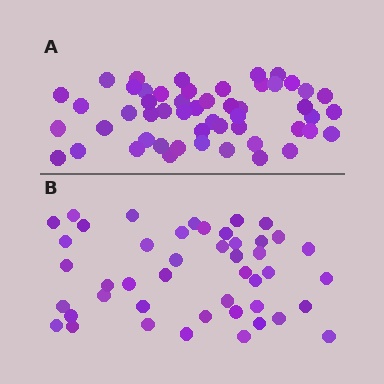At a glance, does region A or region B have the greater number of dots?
Region A (the top region) has more dots.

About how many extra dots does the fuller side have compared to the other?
Region A has roughly 8 or so more dots than region B.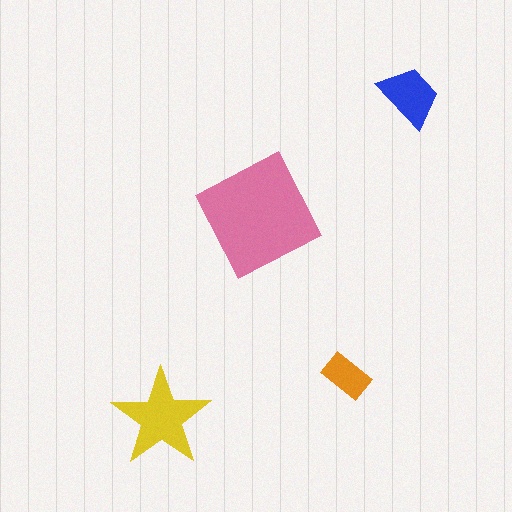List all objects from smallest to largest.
The orange rectangle, the blue trapezoid, the yellow star, the pink square.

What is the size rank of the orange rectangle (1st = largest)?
4th.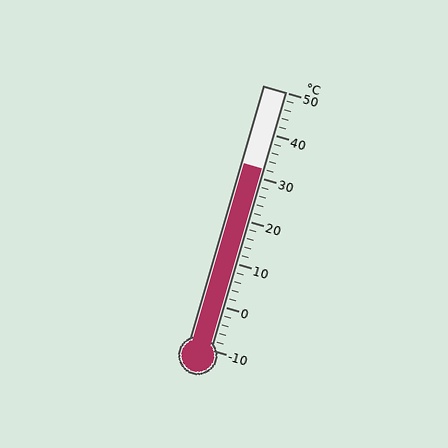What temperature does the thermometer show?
The thermometer shows approximately 32°C.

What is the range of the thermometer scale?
The thermometer scale ranges from -10°C to 50°C.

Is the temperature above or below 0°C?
The temperature is above 0°C.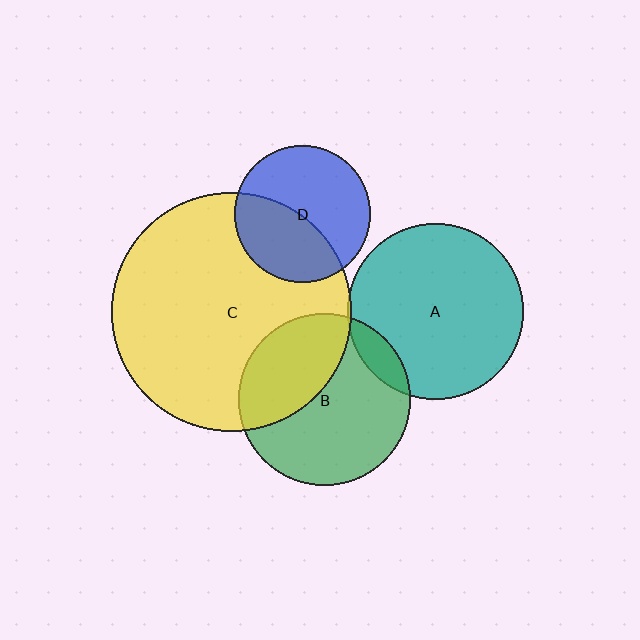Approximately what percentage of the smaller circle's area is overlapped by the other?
Approximately 45%.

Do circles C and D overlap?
Yes.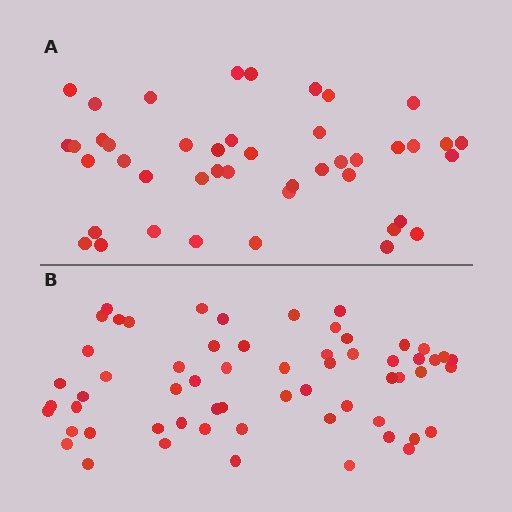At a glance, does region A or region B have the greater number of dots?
Region B (the bottom region) has more dots.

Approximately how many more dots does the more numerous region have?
Region B has approximately 15 more dots than region A.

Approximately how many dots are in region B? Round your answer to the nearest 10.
About 60 dots.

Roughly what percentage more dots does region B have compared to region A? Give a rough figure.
About 35% more.